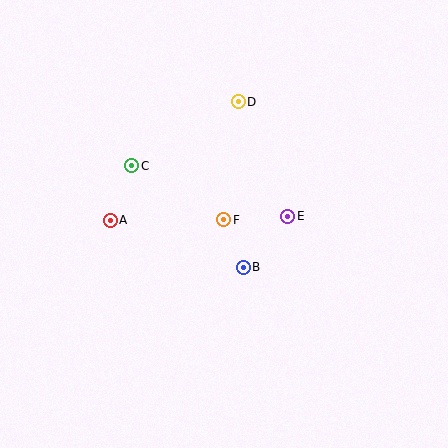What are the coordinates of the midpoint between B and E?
The midpoint between B and E is at (266, 242).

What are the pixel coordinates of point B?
Point B is at (243, 267).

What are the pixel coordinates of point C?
Point C is at (132, 166).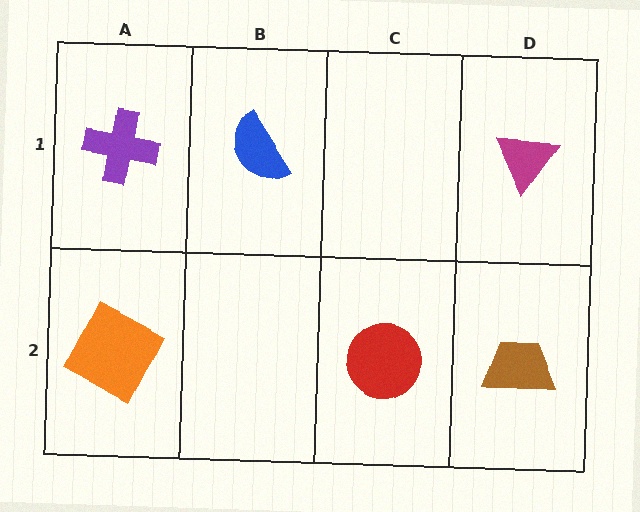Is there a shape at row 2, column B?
No, that cell is empty.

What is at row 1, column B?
A blue semicircle.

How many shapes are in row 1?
3 shapes.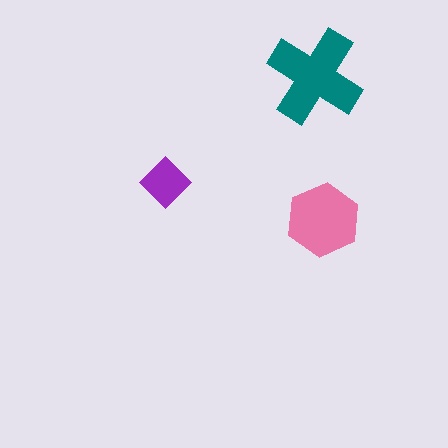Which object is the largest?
The teal cross.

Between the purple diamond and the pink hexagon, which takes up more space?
The pink hexagon.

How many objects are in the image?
There are 3 objects in the image.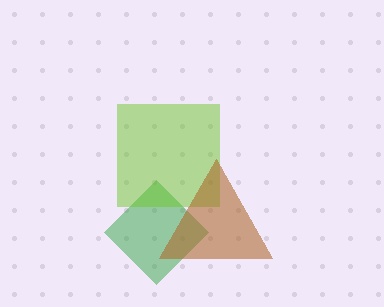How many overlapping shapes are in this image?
There are 3 overlapping shapes in the image.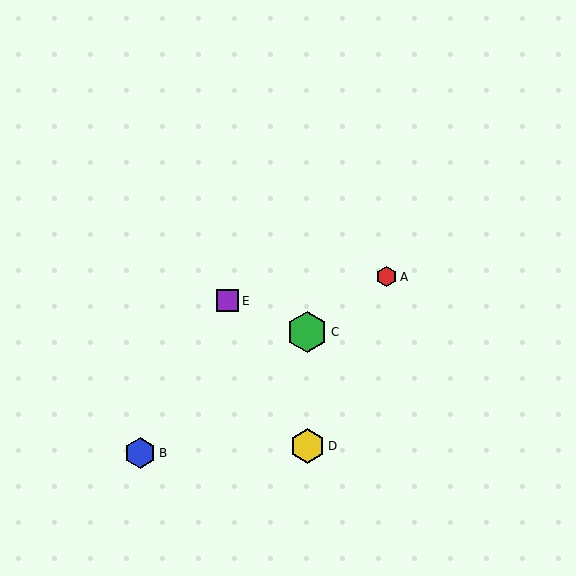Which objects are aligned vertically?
Objects C, D are aligned vertically.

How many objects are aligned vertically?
2 objects (C, D) are aligned vertically.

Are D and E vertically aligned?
No, D is at x≈307 and E is at x≈228.